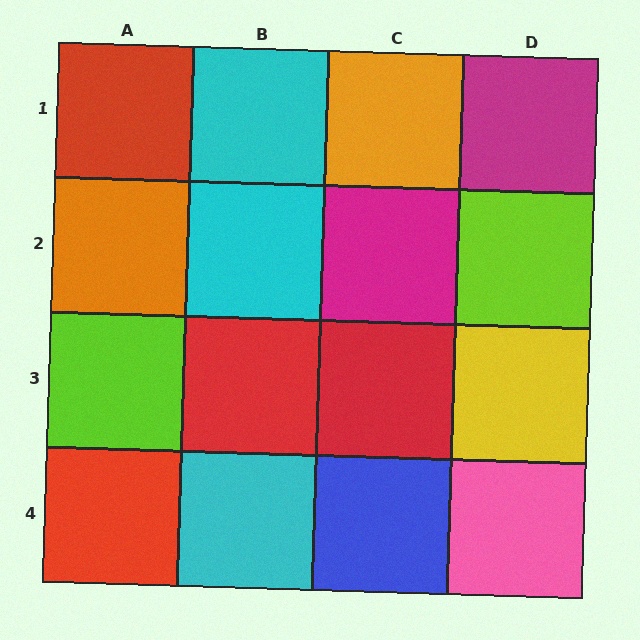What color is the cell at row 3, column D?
Yellow.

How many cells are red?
4 cells are red.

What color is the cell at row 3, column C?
Red.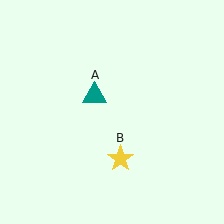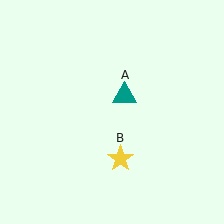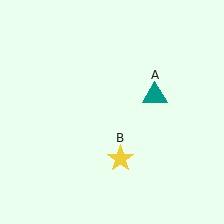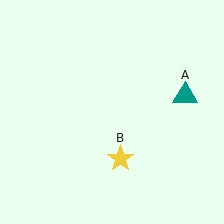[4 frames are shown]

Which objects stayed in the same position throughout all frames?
Yellow star (object B) remained stationary.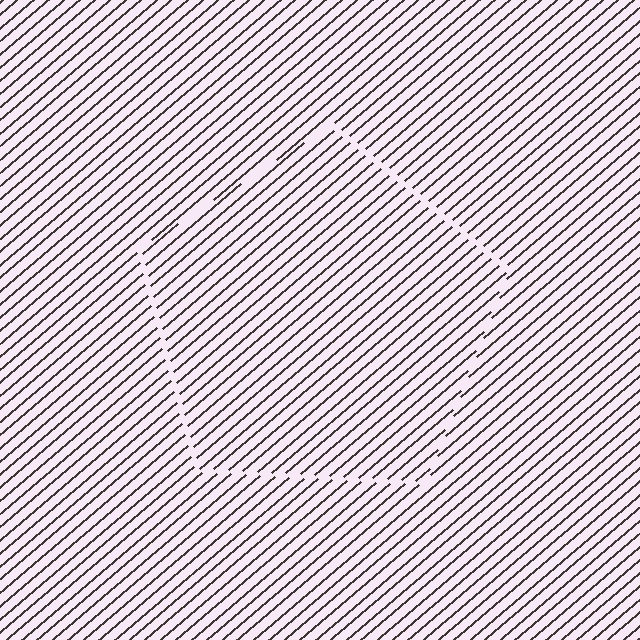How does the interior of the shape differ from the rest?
The interior of the shape contains the same grating, shifted by half a period — the contour is defined by the phase discontinuity where line-ends from the inner and outer gratings abut.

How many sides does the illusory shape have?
5 sides — the line-ends trace a pentagon.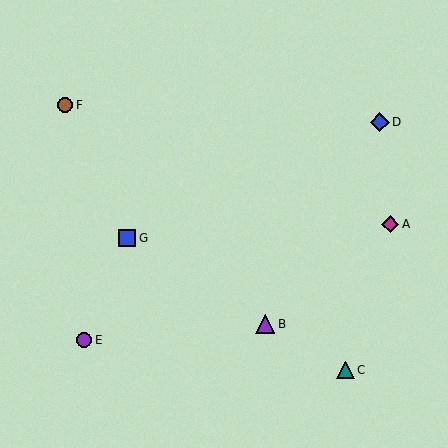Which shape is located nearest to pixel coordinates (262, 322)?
The purple triangle (labeled B) at (265, 324) is nearest to that location.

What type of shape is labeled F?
Shape F is a brown circle.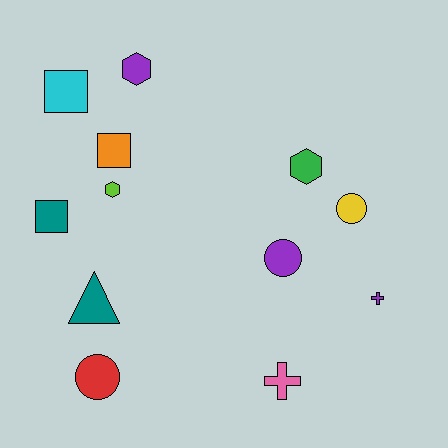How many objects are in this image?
There are 12 objects.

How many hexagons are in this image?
There are 3 hexagons.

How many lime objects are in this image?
There is 1 lime object.